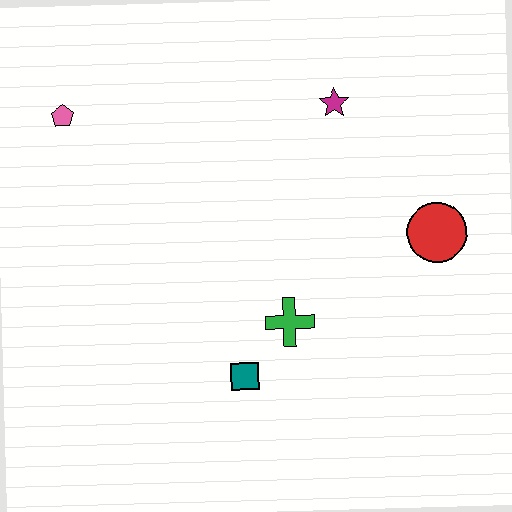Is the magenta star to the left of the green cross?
No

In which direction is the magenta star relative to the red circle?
The magenta star is above the red circle.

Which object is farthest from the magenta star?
The teal square is farthest from the magenta star.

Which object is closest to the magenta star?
The red circle is closest to the magenta star.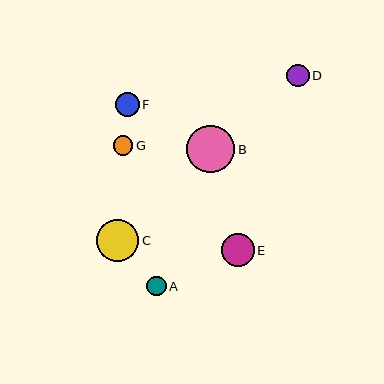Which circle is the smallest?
Circle A is the smallest with a size of approximately 19 pixels.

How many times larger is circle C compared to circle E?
Circle C is approximately 1.3 times the size of circle E.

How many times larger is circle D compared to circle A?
Circle D is approximately 1.2 times the size of circle A.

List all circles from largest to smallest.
From largest to smallest: B, C, E, F, D, G, A.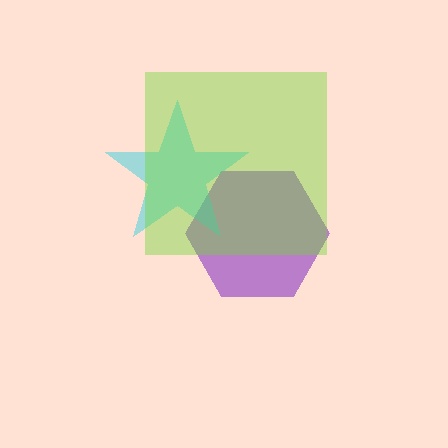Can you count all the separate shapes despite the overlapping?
Yes, there are 3 separate shapes.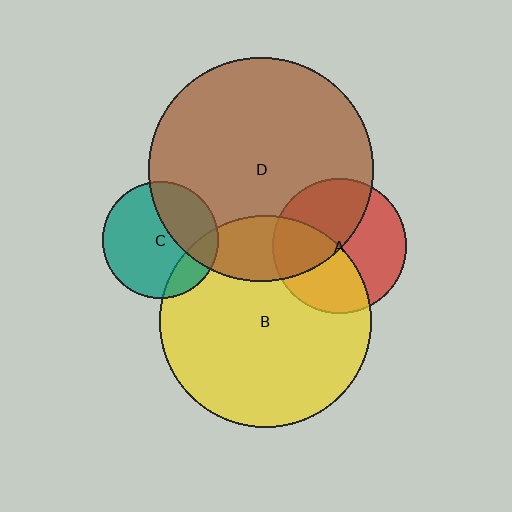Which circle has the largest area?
Circle D (brown).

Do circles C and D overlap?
Yes.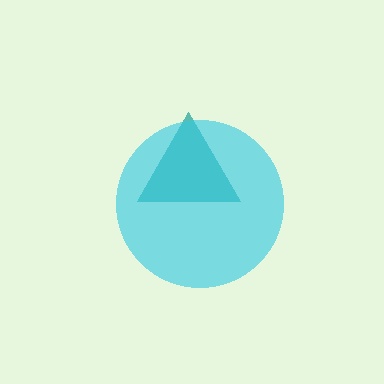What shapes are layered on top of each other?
The layered shapes are: a teal triangle, a cyan circle.